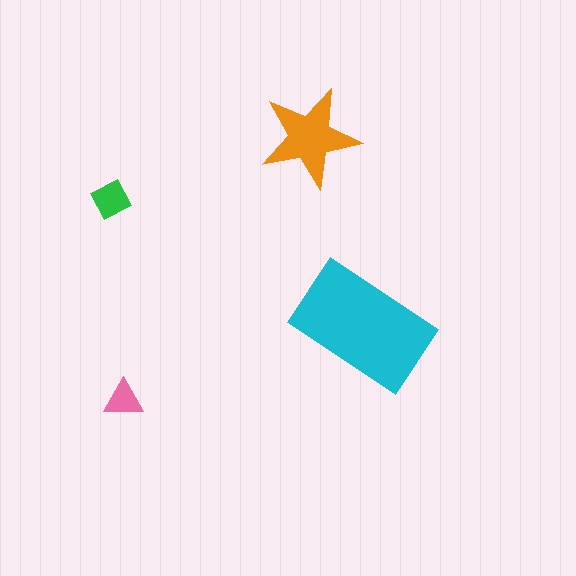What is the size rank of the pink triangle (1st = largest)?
4th.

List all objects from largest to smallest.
The cyan rectangle, the orange star, the green square, the pink triangle.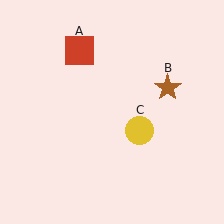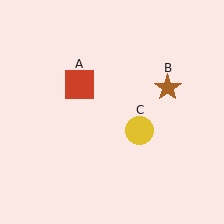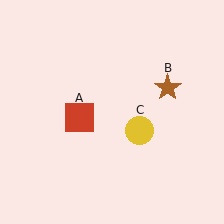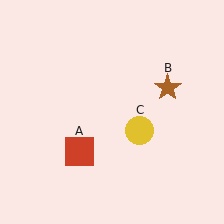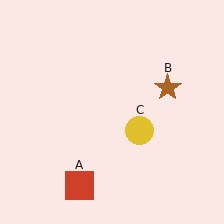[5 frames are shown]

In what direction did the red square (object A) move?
The red square (object A) moved down.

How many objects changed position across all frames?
1 object changed position: red square (object A).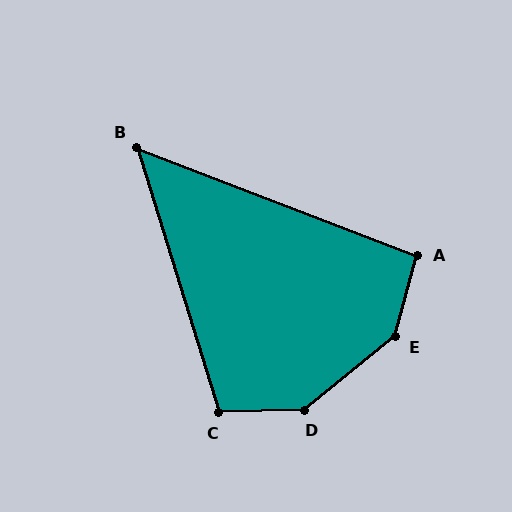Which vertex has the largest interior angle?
E, at approximately 144 degrees.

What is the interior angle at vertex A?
Approximately 96 degrees (obtuse).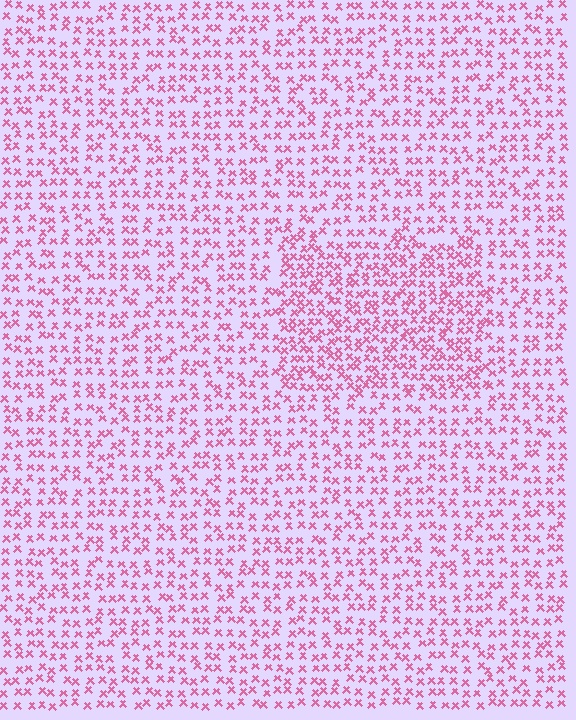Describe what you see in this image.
The image contains small pink elements arranged at two different densities. A rectangle-shaped region is visible where the elements are more densely packed than the surrounding area.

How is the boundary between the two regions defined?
The boundary is defined by a change in element density (approximately 1.6x ratio). All elements are the same color, size, and shape.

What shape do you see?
I see a rectangle.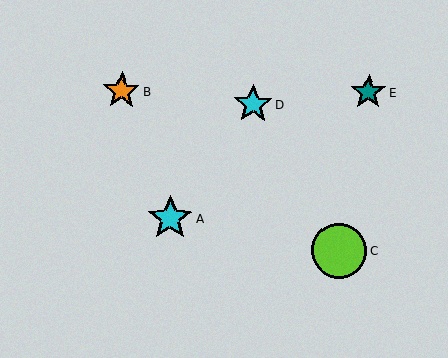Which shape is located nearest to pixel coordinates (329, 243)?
The lime circle (labeled C) at (339, 251) is nearest to that location.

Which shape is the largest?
The lime circle (labeled C) is the largest.